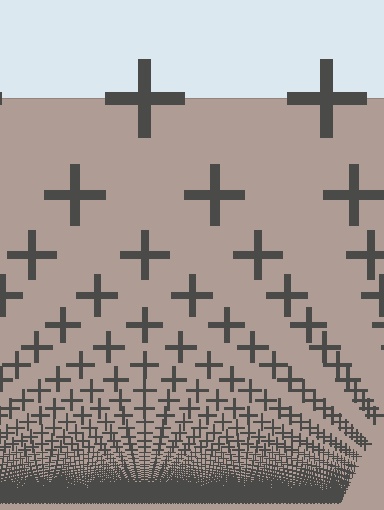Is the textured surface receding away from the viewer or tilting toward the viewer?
The surface appears to tilt toward the viewer. Texture elements get larger and sparser toward the top.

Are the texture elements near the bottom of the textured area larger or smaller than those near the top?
Smaller. The gradient is inverted — elements near the bottom are smaller and denser.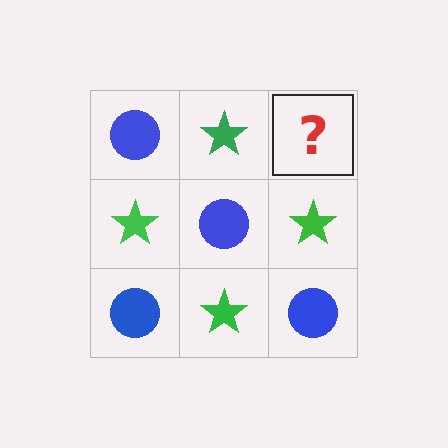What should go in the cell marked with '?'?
The missing cell should contain a blue circle.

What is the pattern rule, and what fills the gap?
The rule is that it alternates blue circle and green star in a checkerboard pattern. The gap should be filled with a blue circle.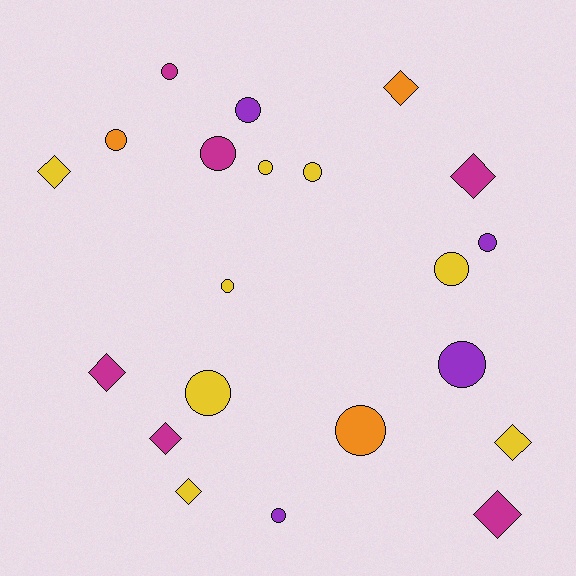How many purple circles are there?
There are 4 purple circles.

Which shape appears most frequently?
Circle, with 13 objects.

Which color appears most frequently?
Yellow, with 8 objects.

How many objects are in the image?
There are 21 objects.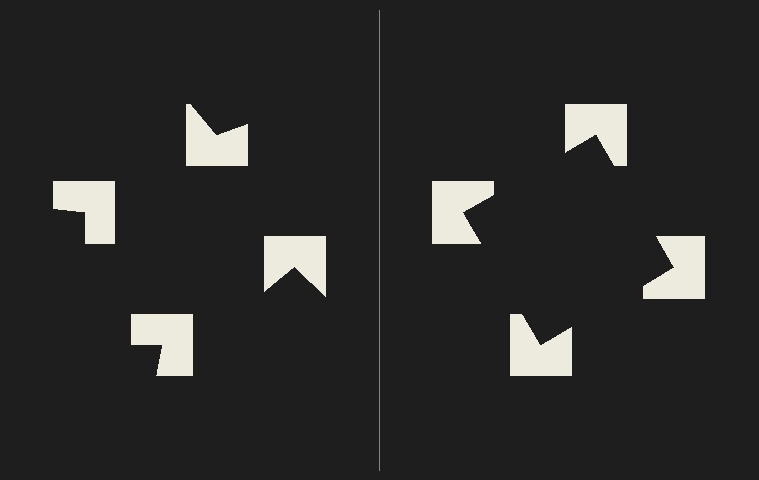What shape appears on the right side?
An illusory square.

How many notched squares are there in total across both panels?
8 — 4 on each side.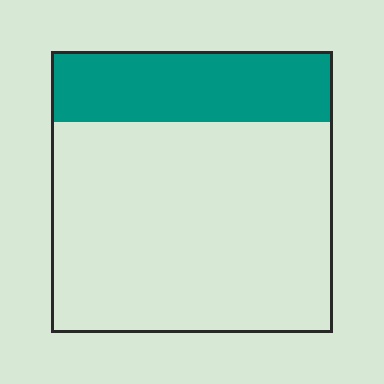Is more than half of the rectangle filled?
No.